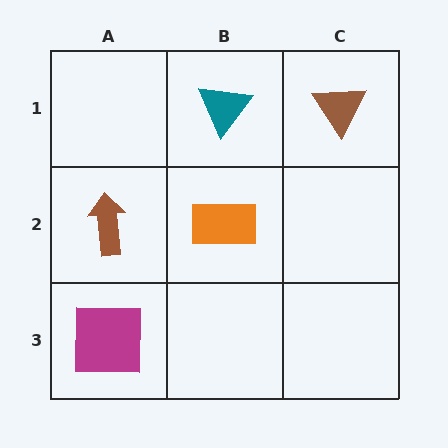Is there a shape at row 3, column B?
No, that cell is empty.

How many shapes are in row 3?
1 shape.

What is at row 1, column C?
A brown triangle.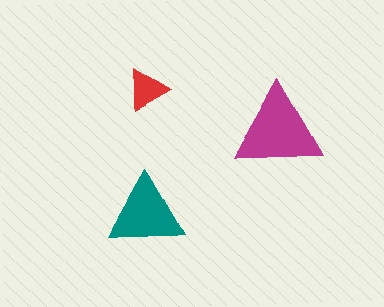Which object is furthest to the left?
The teal triangle is leftmost.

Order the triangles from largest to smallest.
the magenta one, the teal one, the red one.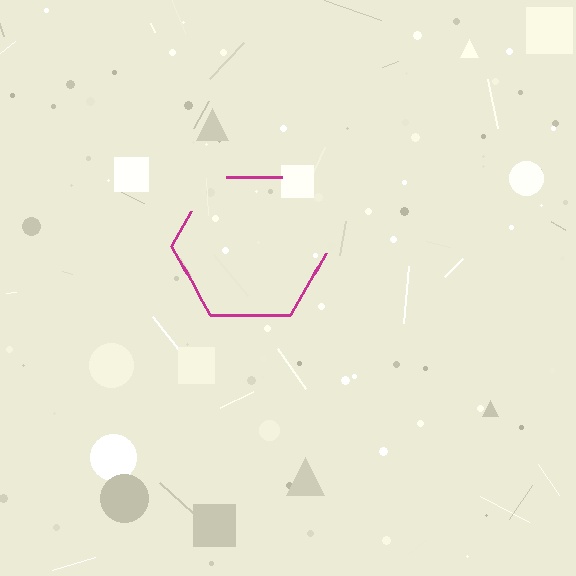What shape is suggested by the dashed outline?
The dashed outline suggests a hexagon.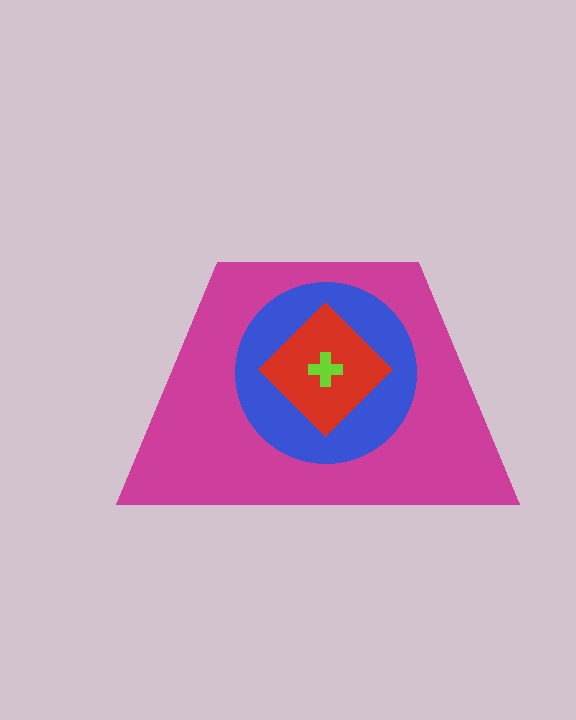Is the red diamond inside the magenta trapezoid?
Yes.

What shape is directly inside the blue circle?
The red diamond.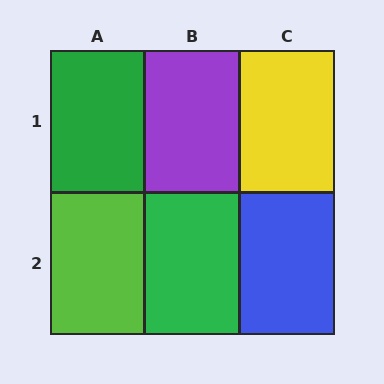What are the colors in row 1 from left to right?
Green, purple, yellow.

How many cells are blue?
1 cell is blue.